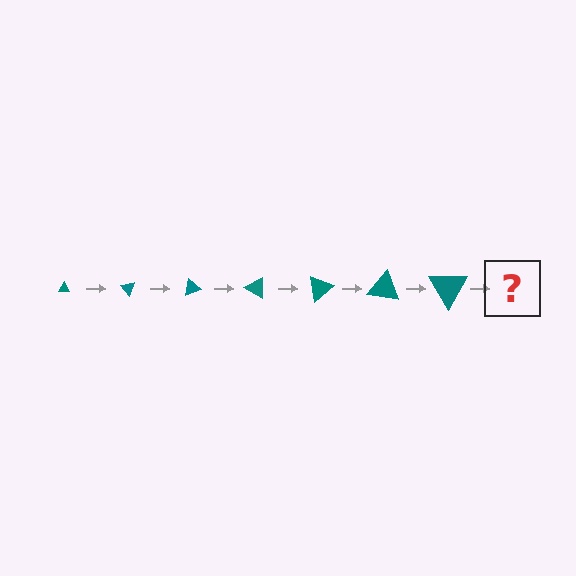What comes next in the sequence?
The next element should be a triangle, larger than the previous one and rotated 350 degrees from the start.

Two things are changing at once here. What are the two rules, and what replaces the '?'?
The two rules are that the triangle grows larger each step and it rotates 50 degrees each step. The '?' should be a triangle, larger than the previous one and rotated 350 degrees from the start.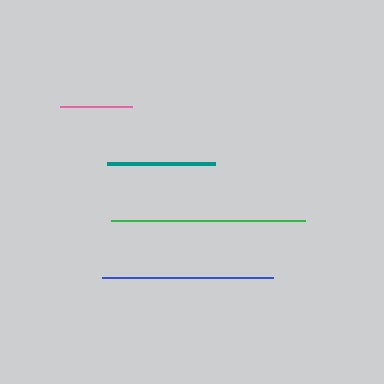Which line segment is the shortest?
The pink line is the shortest at approximately 72 pixels.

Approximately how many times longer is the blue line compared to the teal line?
The blue line is approximately 1.6 times the length of the teal line.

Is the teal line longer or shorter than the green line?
The green line is longer than the teal line.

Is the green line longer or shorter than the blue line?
The green line is longer than the blue line.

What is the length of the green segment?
The green segment is approximately 194 pixels long.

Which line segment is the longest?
The green line is the longest at approximately 194 pixels.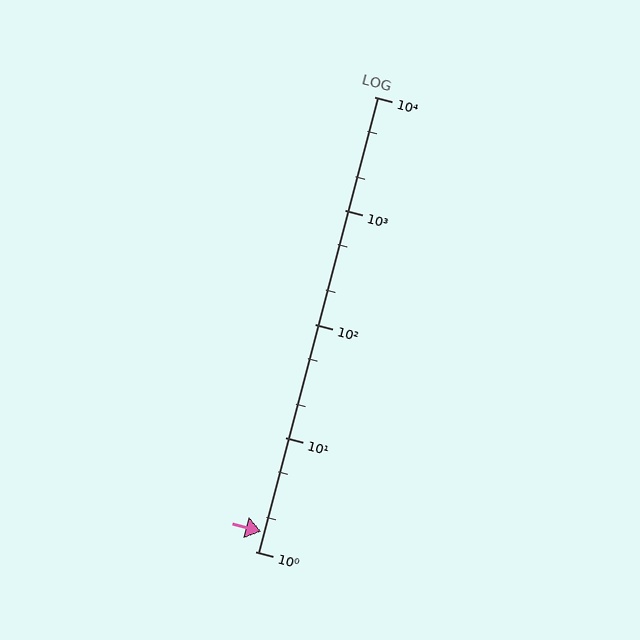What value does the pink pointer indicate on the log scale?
The pointer indicates approximately 1.5.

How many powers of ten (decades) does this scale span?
The scale spans 4 decades, from 1 to 10000.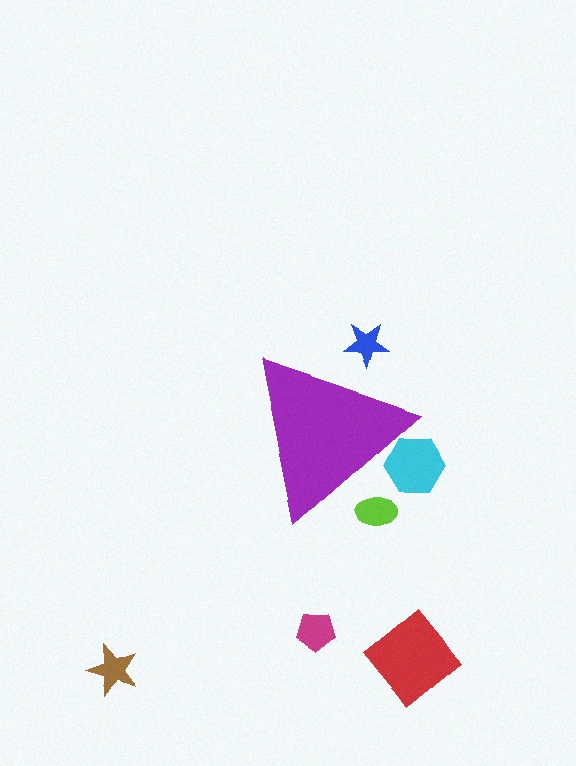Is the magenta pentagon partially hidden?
No, the magenta pentagon is fully visible.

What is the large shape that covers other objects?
A purple triangle.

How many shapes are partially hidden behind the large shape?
3 shapes are partially hidden.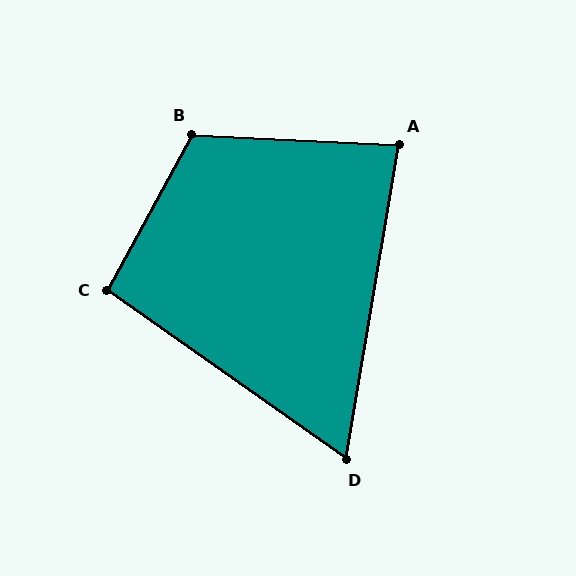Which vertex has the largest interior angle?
B, at approximately 116 degrees.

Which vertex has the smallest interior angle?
D, at approximately 64 degrees.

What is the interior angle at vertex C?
Approximately 97 degrees (obtuse).